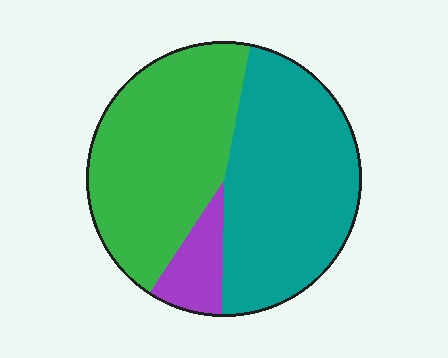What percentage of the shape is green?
Green covers around 45% of the shape.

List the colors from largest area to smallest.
From largest to smallest: teal, green, purple.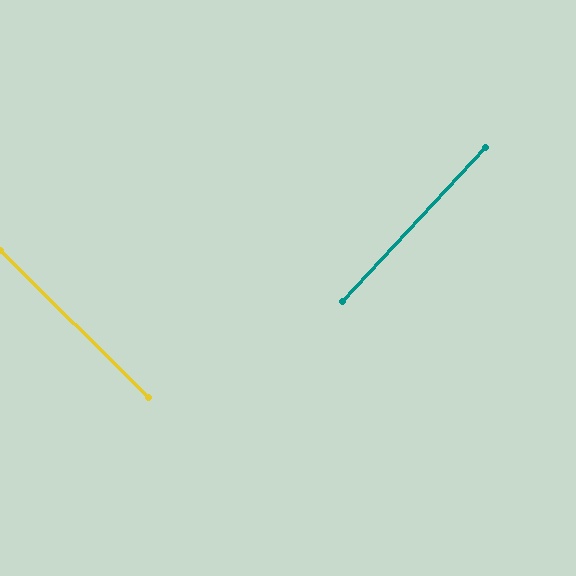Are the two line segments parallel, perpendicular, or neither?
Perpendicular — they meet at approximately 88°.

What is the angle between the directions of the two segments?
Approximately 88 degrees.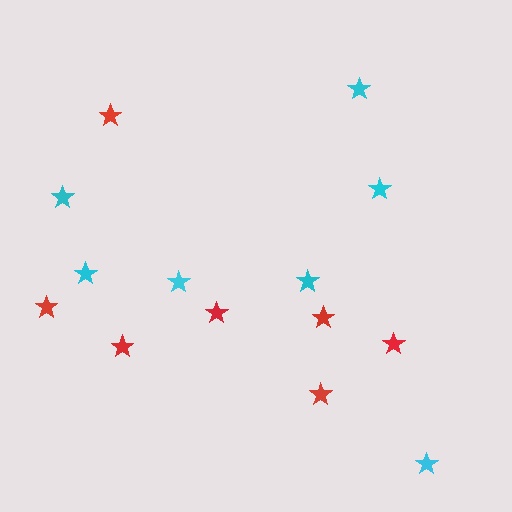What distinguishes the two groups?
There are 2 groups: one group of cyan stars (7) and one group of red stars (7).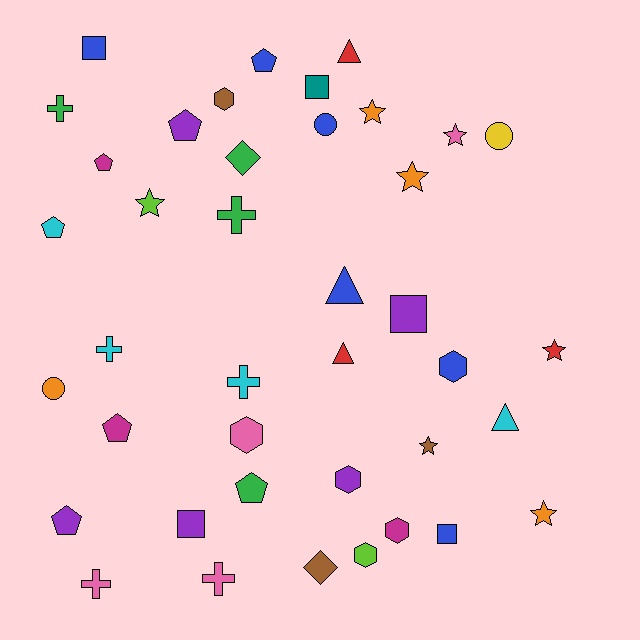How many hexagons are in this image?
There are 6 hexagons.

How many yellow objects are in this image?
There is 1 yellow object.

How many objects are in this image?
There are 40 objects.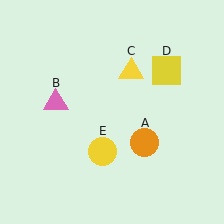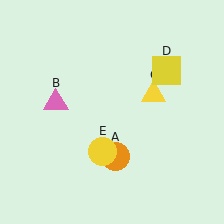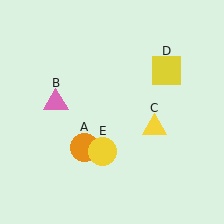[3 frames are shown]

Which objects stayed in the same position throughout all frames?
Pink triangle (object B) and yellow square (object D) and yellow circle (object E) remained stationary.